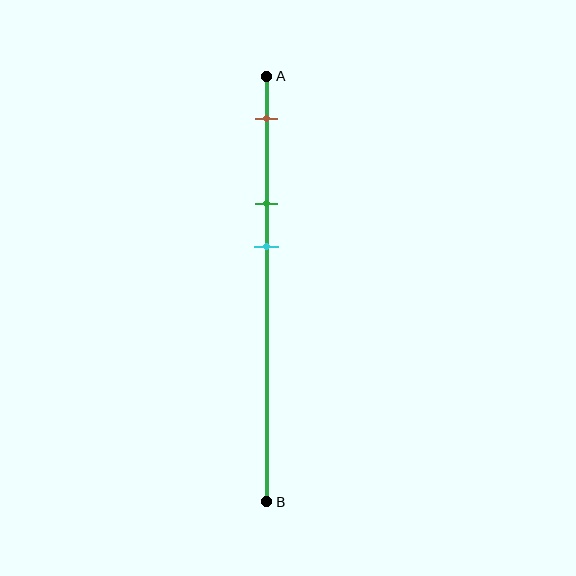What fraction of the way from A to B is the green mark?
The green mark is approximately 30% (0.3) of the way from A to B.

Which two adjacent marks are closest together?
The green and cyan marks are the closest adjacent pair.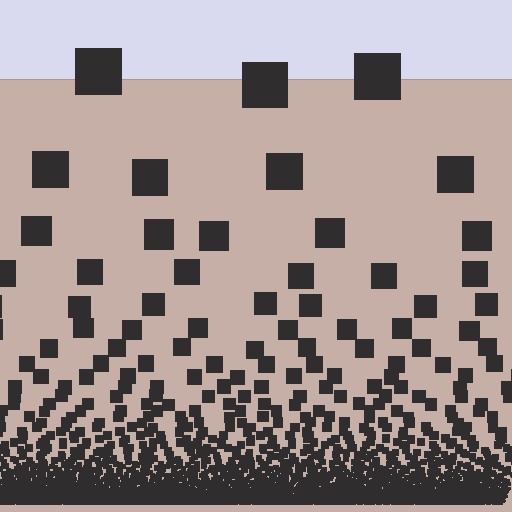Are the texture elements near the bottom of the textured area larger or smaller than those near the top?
Smaller. The gradient is inverted — elements near the bottom are smaller and denser.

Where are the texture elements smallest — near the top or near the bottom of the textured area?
Near the bottom.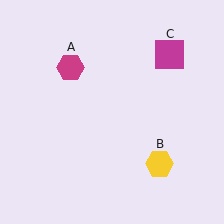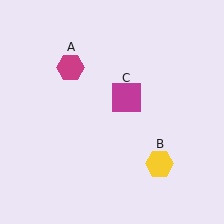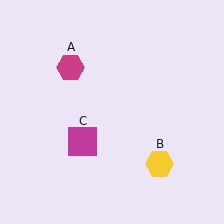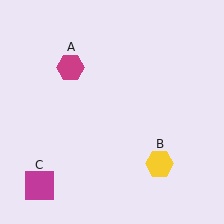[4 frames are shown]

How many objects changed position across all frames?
1 object changed position: magenta square (object C).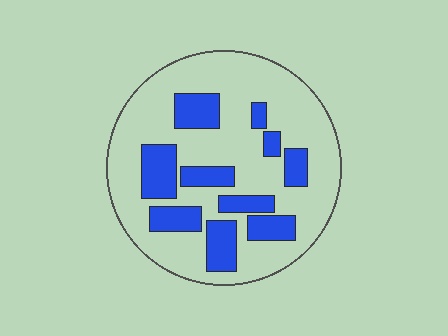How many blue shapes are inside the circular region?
10.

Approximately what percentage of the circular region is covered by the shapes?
Approximately 25%.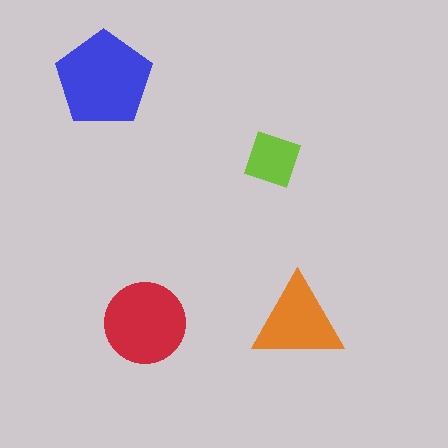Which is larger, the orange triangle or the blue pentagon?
The blue pentagon.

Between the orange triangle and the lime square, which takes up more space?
The orange triangle.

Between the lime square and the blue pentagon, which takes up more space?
The blue pentagon.